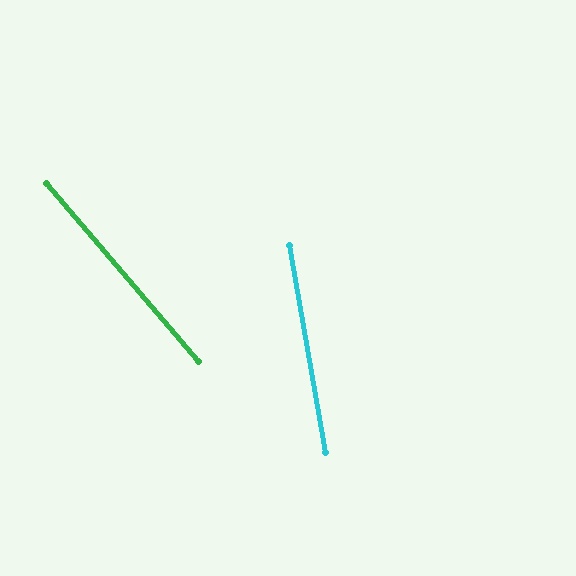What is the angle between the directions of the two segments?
Approximately 31 degrees.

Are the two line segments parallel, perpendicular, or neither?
Neither parallel nor perpendicular — they differ by about 31°.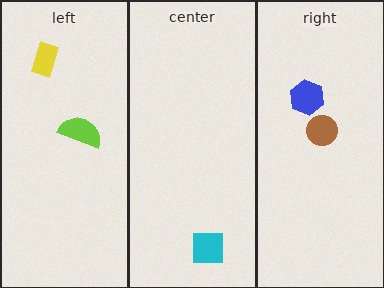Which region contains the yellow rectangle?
The left region.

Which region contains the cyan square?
The center region.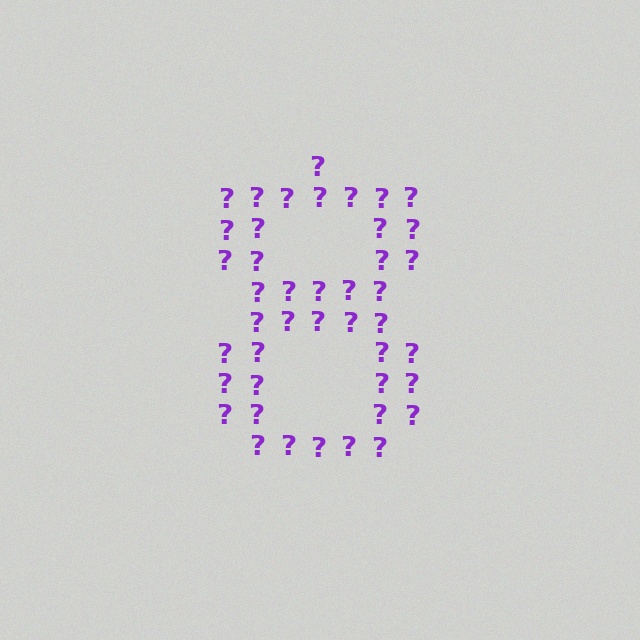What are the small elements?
The small elements are question marks.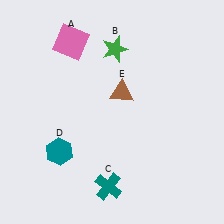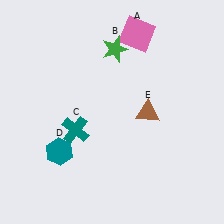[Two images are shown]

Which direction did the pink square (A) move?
The pink square (A) moved right.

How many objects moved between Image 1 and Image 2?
3 objects moved between the two images.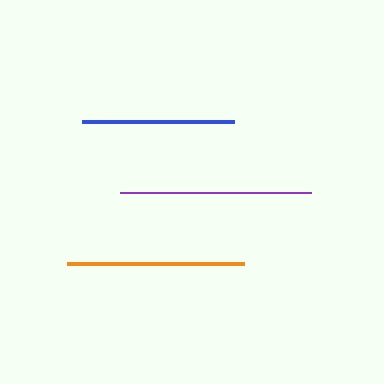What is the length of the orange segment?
The orange segment is approximately 178 pixels long.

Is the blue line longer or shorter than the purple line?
The purple line is longer than the blue line.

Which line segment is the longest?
The purple line is the longest at approximately 190 pixels.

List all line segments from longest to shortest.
From longest to shortest: purple, orange, blue.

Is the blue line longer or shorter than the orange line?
The orange line is longer than the blue line.